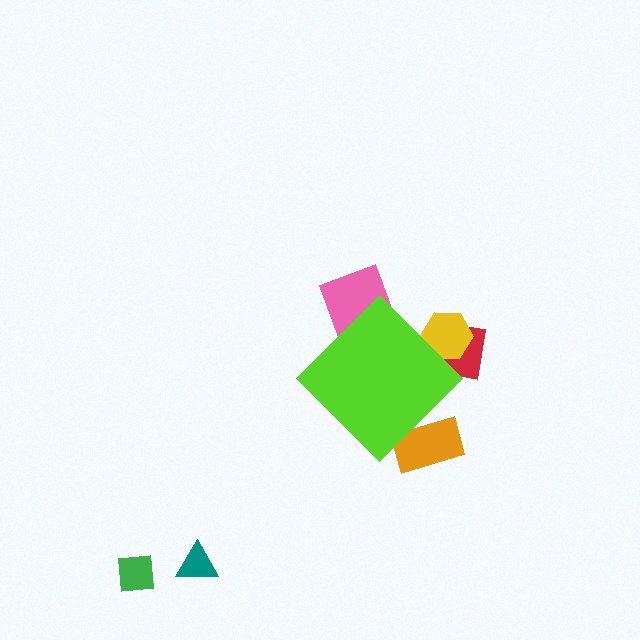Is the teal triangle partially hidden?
No, the teal triangle is fully visible.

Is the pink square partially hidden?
Yes, the pink square is partially hidden behind the lime diamond.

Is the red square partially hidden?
Yes, the red square is partially hidden behind the lime diamond.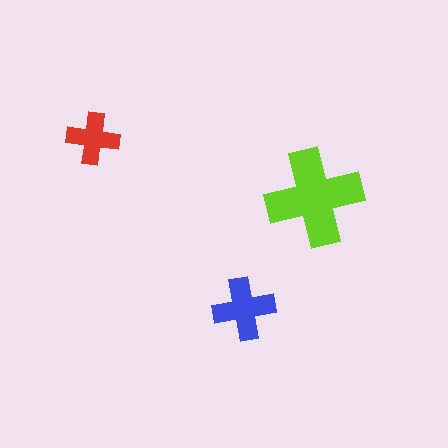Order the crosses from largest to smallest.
the lime one, the blue one, the red one.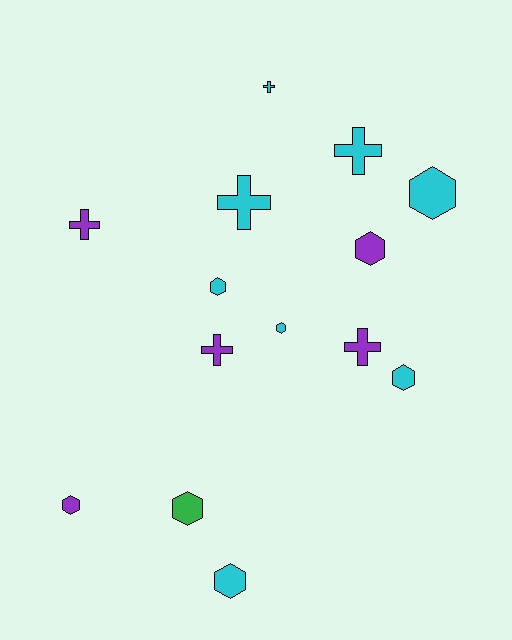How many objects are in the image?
There are 14 objects.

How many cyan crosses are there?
There are 3 cyan crosses.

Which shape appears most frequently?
Hexagon, with 8 objects.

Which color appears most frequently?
Cyan, with 8 objects.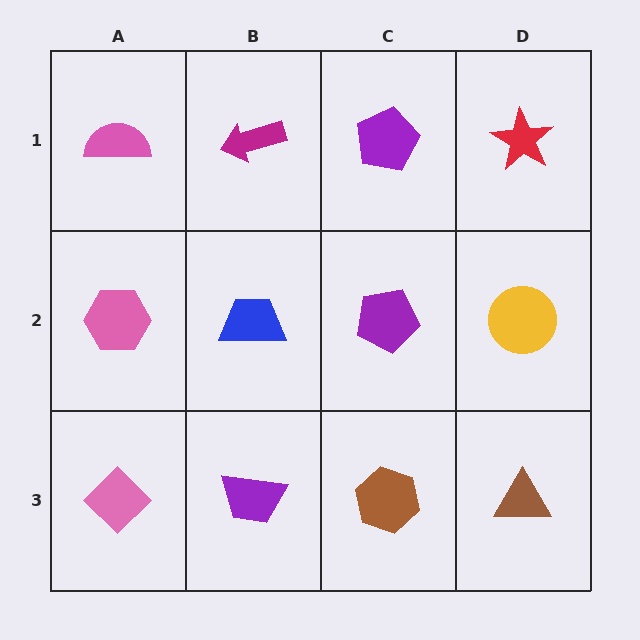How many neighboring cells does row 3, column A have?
2.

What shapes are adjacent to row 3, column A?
A pink hexagon (row 2, column A), a purple trapezoid (row 3, column B).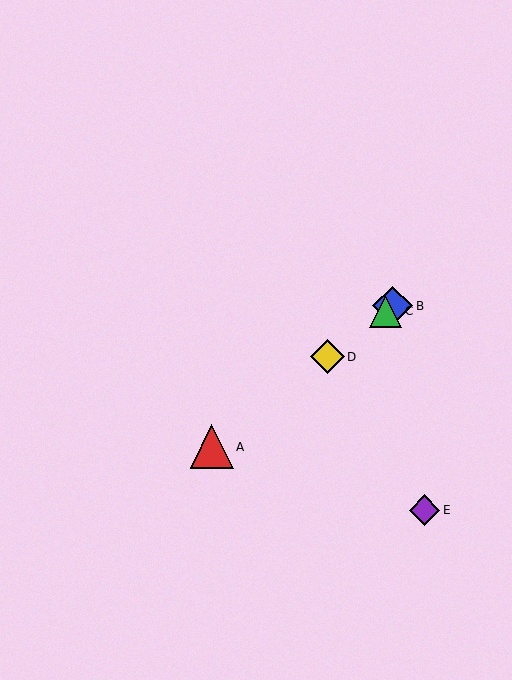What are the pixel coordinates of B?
Object B is at (393, 306).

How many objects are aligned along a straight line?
4 objects (A, B, C, D) are aligned along a straight line.